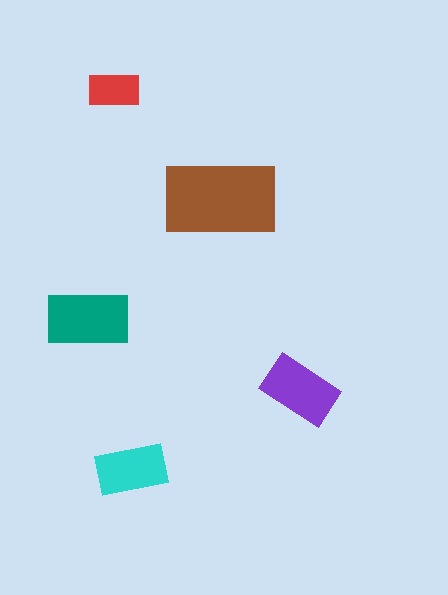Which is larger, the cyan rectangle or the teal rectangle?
The teal one.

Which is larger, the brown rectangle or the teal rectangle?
The brown one.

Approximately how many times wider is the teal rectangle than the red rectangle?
About 1.5 times wider.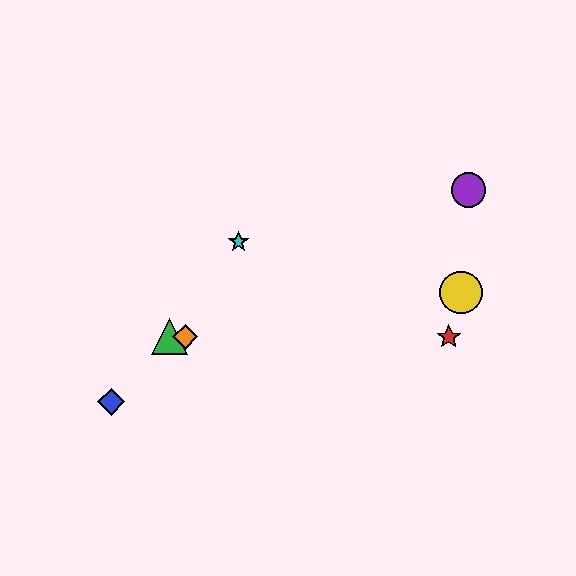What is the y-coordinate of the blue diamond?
The blue diamond is at y≈402.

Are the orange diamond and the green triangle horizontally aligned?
Yes, both are at y≈337.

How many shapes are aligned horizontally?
3 shapes (the red star, the green triangle, the orange diamond) are aligned horizontally.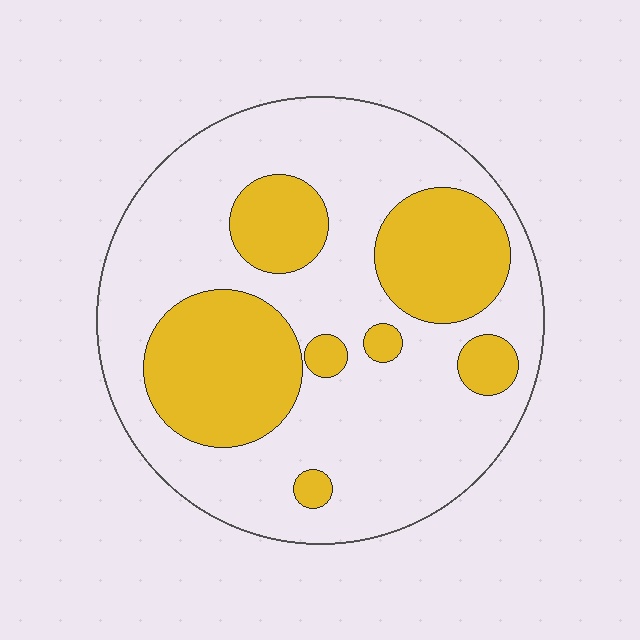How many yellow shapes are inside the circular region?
7.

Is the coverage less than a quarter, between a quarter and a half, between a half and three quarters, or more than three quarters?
Between a quarter and a half.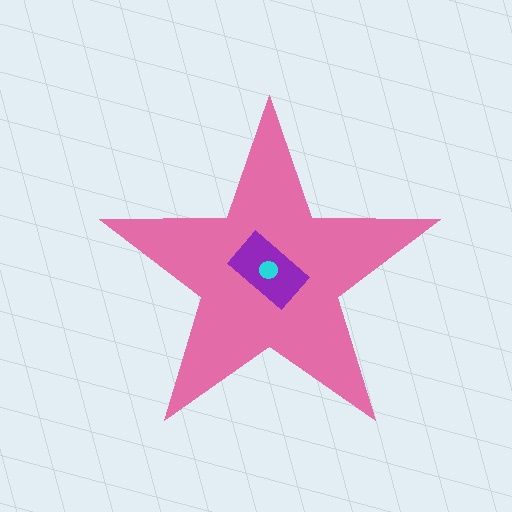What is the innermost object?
The cyan circle.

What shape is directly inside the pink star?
The purple rectangle.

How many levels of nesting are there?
3.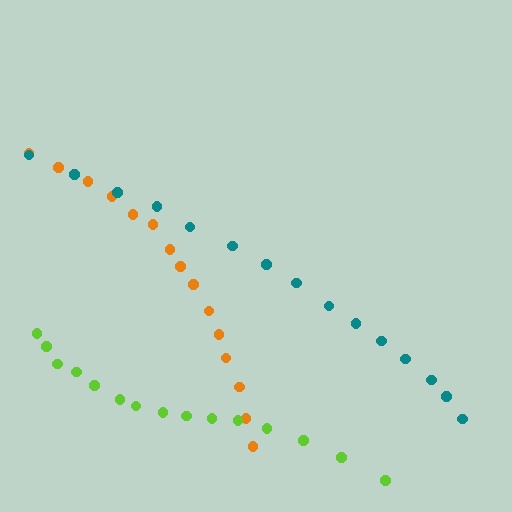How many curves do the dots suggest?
There are 3 distinct paths.